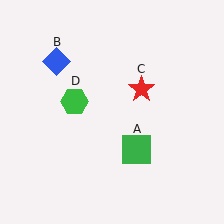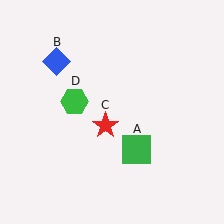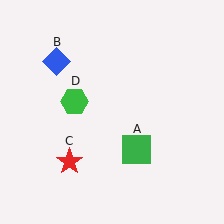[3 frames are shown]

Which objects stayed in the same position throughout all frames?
Green square (object A) and blue diamond (object B) and green hexagon (object D) remained stationary.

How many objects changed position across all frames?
1 object changed position: red star (object C).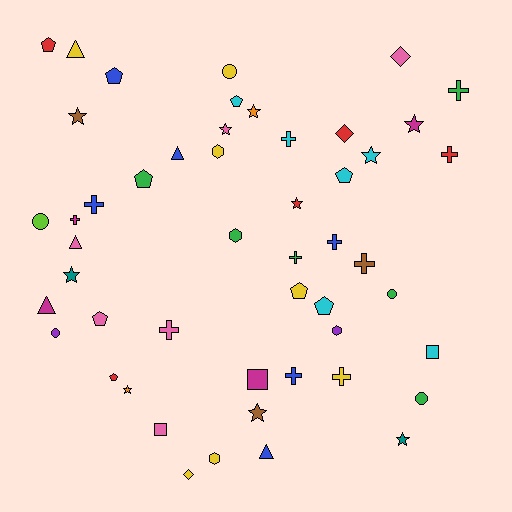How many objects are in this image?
There are 50 objects.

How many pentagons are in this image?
There are 9 pentagons.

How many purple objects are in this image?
There are 2 purple objects.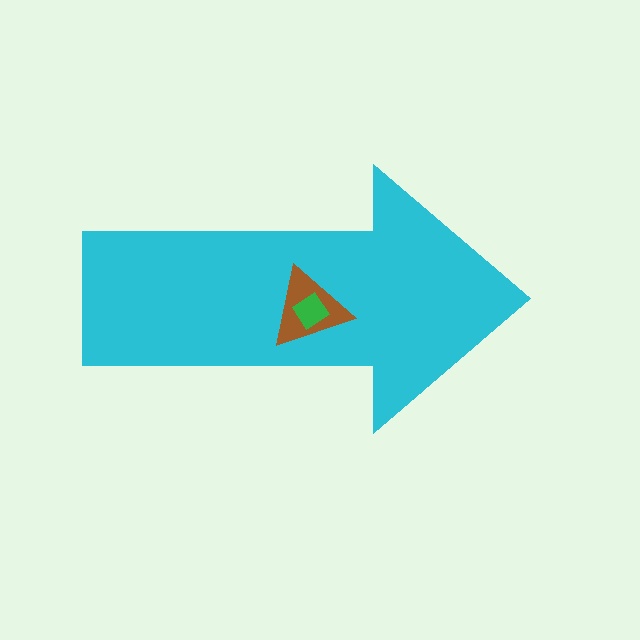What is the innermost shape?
The green diamond.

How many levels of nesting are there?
3.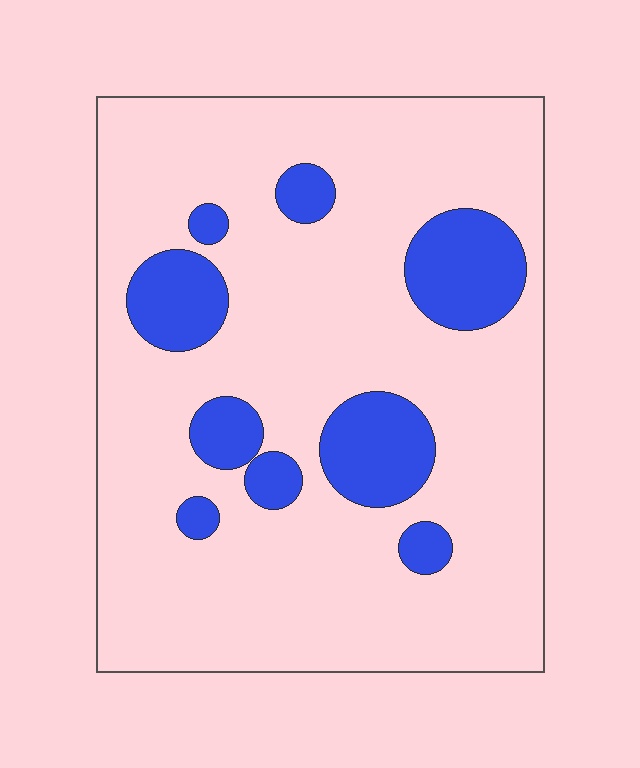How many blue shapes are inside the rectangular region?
9.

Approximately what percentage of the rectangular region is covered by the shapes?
Approximately 20%.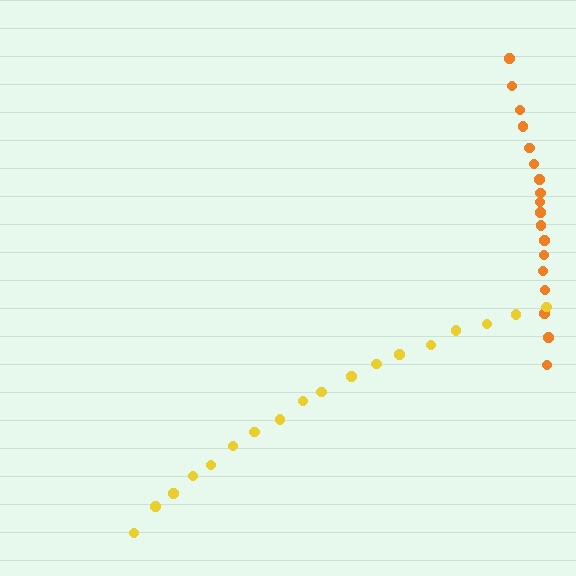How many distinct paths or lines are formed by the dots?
There are 2 distinct paths.